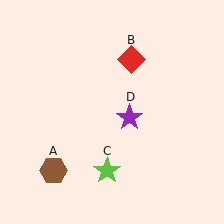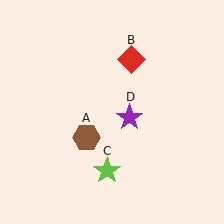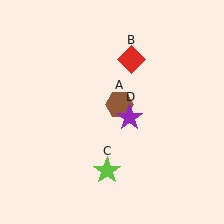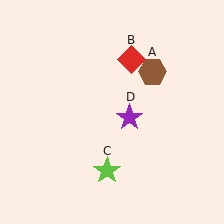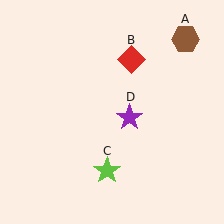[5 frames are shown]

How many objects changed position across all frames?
1 object changed position: brown hexagon (object A).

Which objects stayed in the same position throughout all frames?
Red diamond (object B) and lime star (object C) and purple star (object D) remained stationary.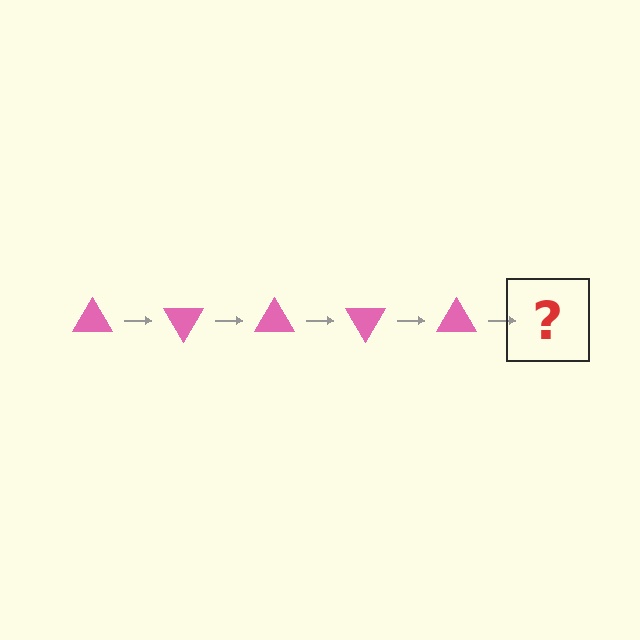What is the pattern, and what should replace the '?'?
The pattern is that the triangle rotates 60 degrees each step. The '?' should be a pink triangle rotated 300 degrees.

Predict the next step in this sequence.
The next step is a pink triangle rotated 300 degrees.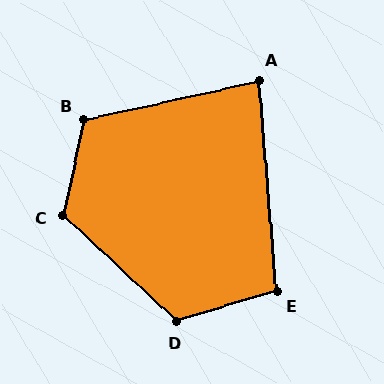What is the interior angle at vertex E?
Approximately 102 degrees (obtuse).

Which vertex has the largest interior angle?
C, at approximately 121 degrees.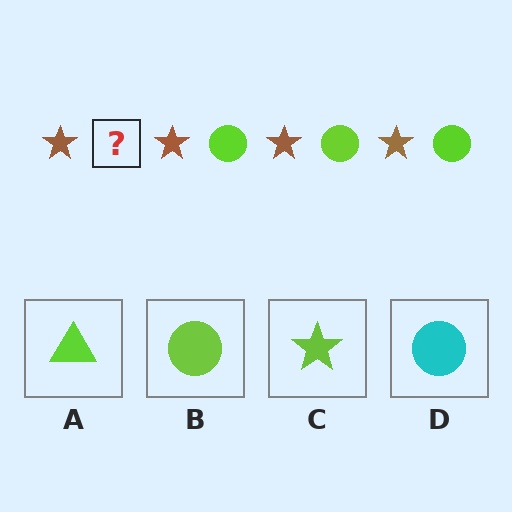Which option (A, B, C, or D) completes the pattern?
B.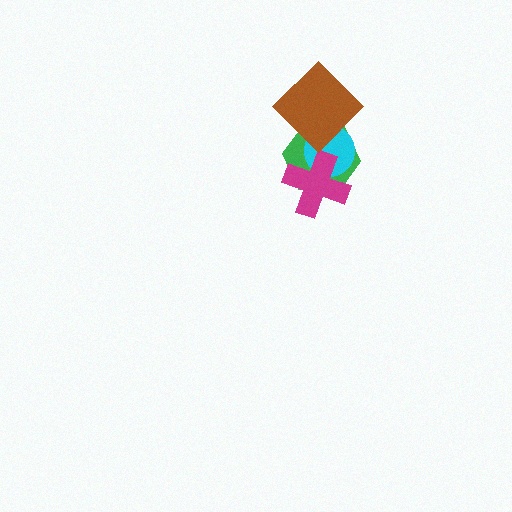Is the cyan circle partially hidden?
Yes, it is partially covered by another shape.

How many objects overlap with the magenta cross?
2 objects overlap with the magenta cross.